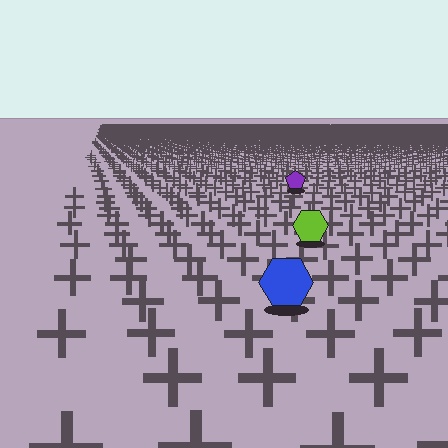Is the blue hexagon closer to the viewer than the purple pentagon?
Yes. The blue hexagon is closer — you can tell from the texture gradient: the ground texture is coarser near it.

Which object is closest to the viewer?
The blue hexagon is closest. The texture marks near it are larger and more spread out.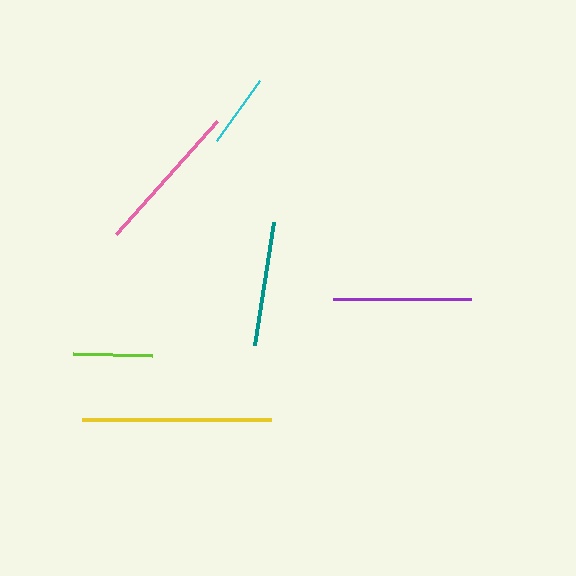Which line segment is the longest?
The yellow line is the longest at approximately 189 pixels.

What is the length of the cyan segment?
The cyan segment is approximately 74 pixels long.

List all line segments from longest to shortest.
From longest to shortest: yellow, pink, purple, teal, lime, cyan.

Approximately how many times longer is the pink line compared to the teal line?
The pink line is approximately 1.2 times the length of the teal line.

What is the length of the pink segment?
The pink segment is approximately 152 pixels long.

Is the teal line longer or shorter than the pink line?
The pink line is longer than the teal line.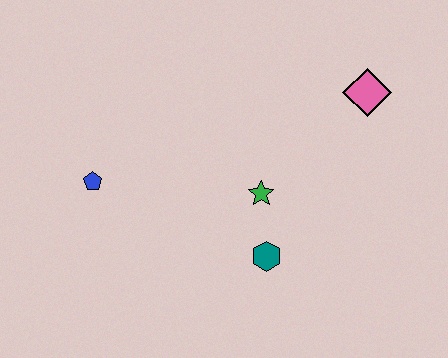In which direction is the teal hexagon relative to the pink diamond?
The teal hexagon is below the pink diamond.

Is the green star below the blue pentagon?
Yes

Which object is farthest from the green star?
The blue pentagon is farthest from the green star.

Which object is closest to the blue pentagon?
The green star is closest to the blue pentagon.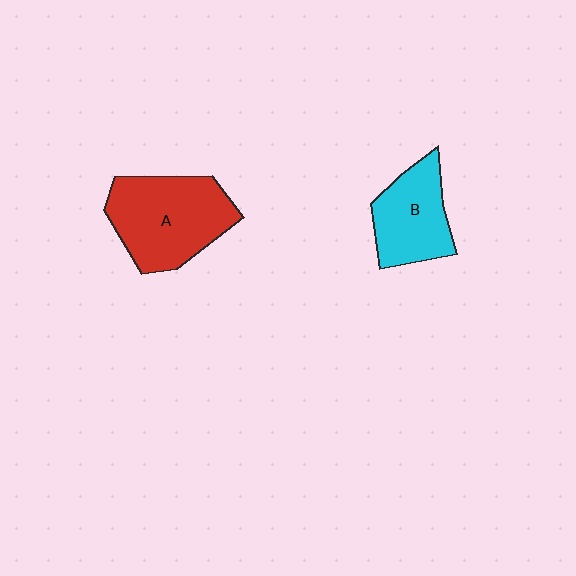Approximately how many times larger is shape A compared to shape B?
Approximately 1.4 times.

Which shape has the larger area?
Shape A (red).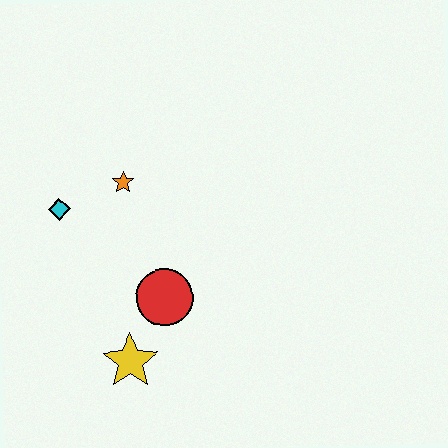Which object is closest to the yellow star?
The red circle is closest to the yellow star.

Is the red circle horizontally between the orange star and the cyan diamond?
No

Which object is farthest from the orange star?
The yellow star is farthest from the orange star.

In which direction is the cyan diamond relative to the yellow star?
The cyan diamond is above the yellow star.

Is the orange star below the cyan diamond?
No